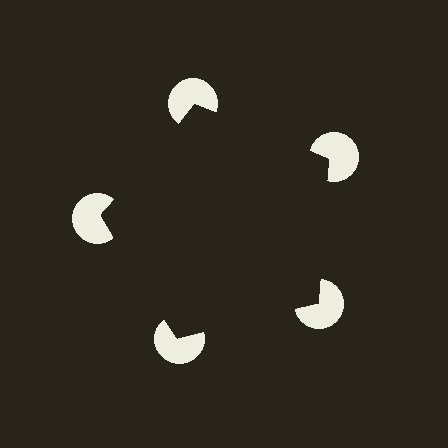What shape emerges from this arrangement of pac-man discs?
An illusory pentagon — its edges are inferred from the aligned wedge cuts in the pac-man discs, not physically drawn.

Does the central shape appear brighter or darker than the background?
It typically appears slightly darker than the background, even though no actual brightness change is drawn.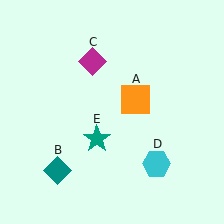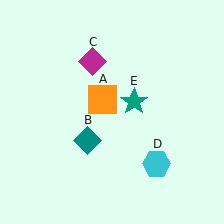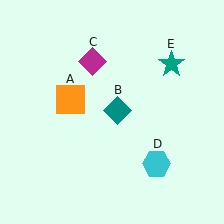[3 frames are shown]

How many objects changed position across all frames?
3 objects changed position: orange square (object A), teal diamond (object B), teal star (object E).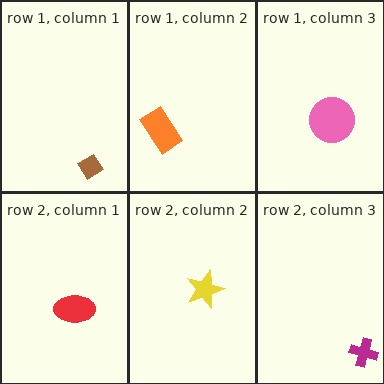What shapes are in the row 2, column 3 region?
The magenta cross.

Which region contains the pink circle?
The row 1, column 3 region.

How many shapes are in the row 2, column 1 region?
1.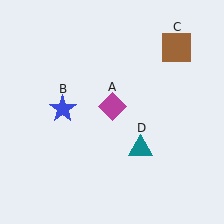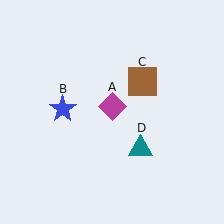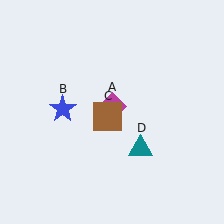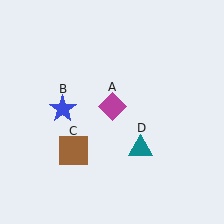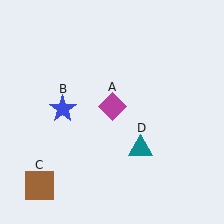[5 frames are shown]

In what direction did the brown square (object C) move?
The brown square (object C) moved down and to the left.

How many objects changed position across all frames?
1 object changed position: brown square (object C).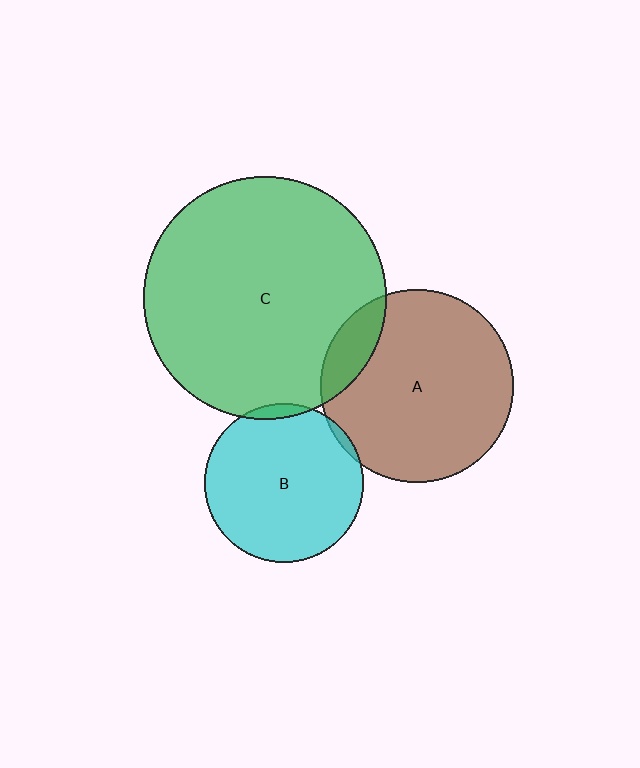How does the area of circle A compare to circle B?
Approximately 1.5 times.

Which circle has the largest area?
Circle C (green).